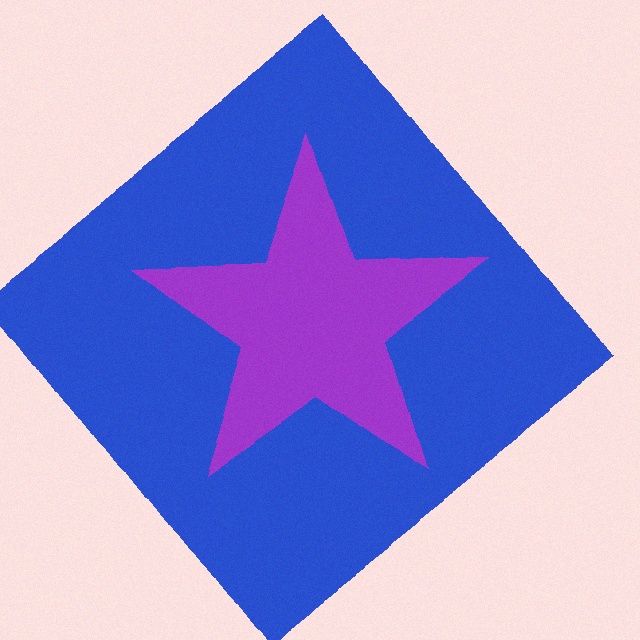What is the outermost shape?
The blue diamond.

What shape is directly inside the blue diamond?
The purple star.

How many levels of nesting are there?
2.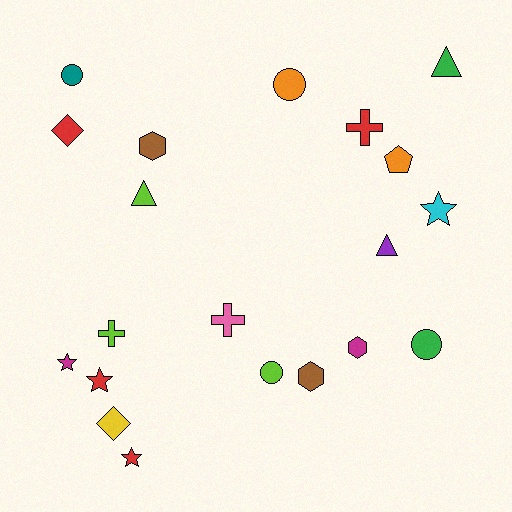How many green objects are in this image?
There are 2 green objects.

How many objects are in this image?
There are 20 objects.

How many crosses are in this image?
There are 3 crosses.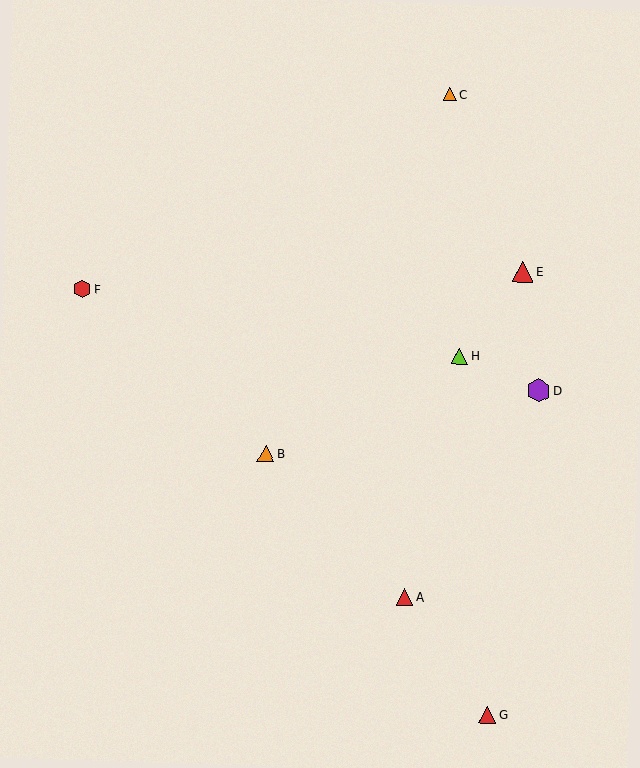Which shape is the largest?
The purple hexagon (labeled D) is the largest.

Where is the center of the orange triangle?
The center of the orange triangle is at (450, 94).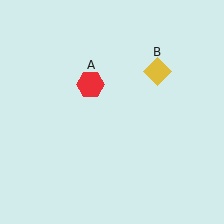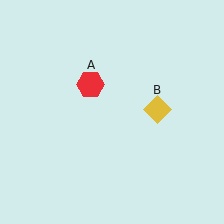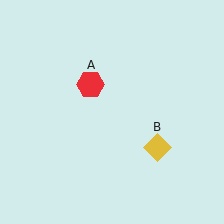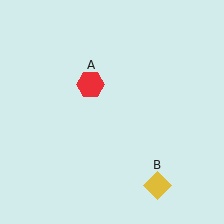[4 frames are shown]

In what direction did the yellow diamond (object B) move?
The yellow diamond (object B) moved down.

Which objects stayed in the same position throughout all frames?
Red hexagon (object A) remained stationary.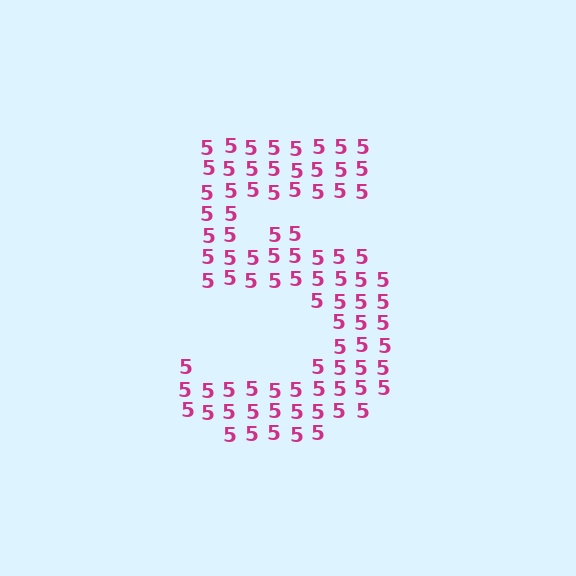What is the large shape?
The large shape is the digit 5.